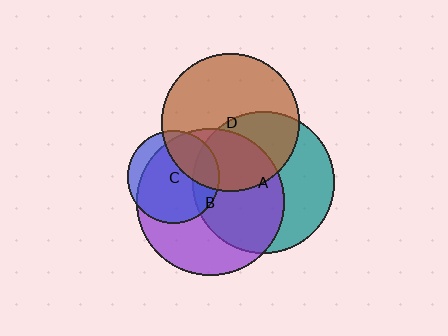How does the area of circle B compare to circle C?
Approximately 2.6 times.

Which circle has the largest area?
Circle B (purple).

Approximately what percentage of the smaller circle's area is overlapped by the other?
Approximately 40%.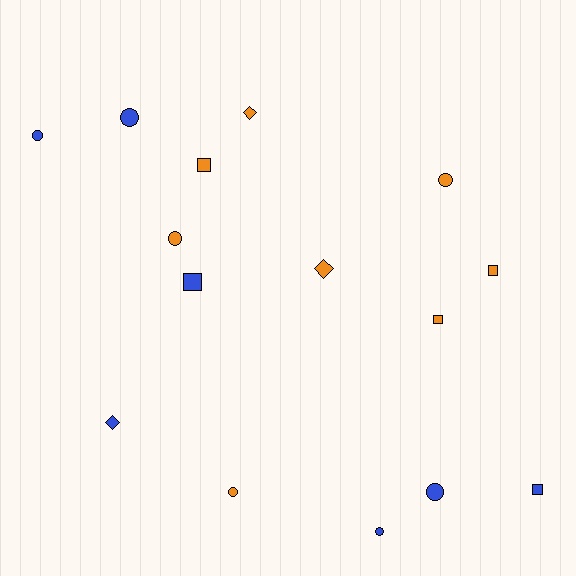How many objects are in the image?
There are 15 objects.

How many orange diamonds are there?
There are 2 orange diamonds.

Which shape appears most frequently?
Circle, with 7 objects.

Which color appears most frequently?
Orange, with 8 objects.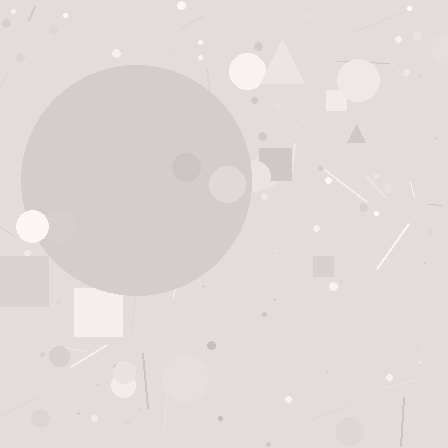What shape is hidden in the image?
A circle is hidden in the image.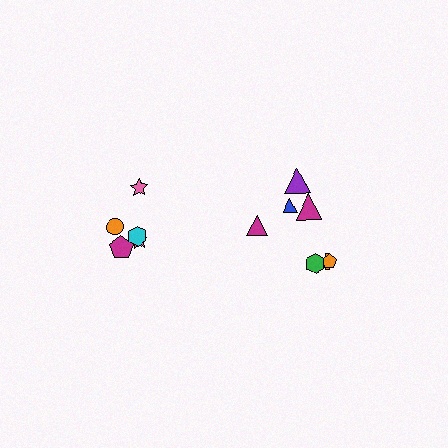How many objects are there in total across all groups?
There are 12 objects.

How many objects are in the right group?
There are 7 objects.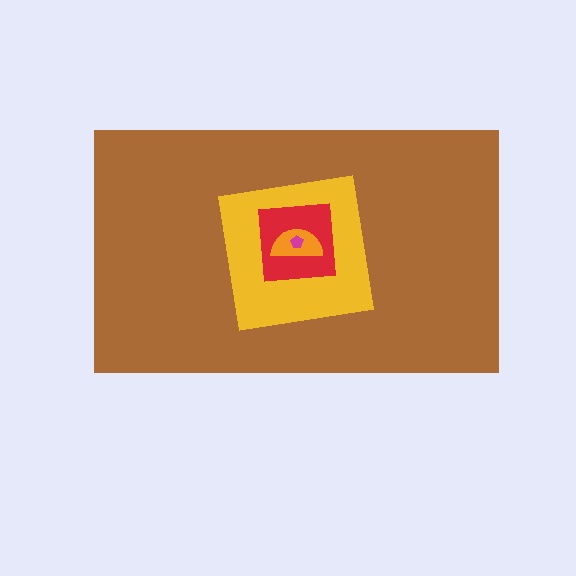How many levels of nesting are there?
5.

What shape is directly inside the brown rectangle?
The yellow square.